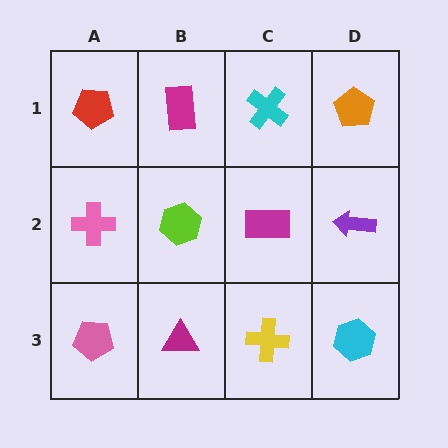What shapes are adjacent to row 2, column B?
A magenta rectangle (row 1, column B), a magenta triangle (row 3, column B), a pink cross (row 2, column A), a magenta rectangle (row 2, column C).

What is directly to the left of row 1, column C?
A magenta rectangle.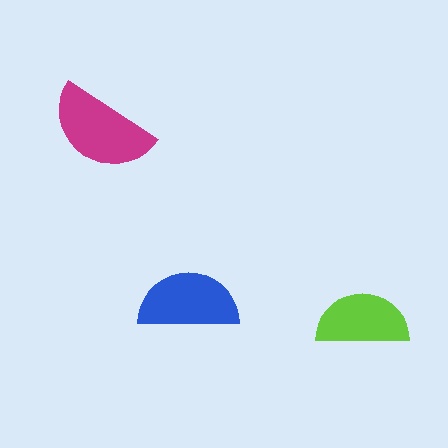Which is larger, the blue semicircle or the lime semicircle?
The blue one.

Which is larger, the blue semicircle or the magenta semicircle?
The magenta one.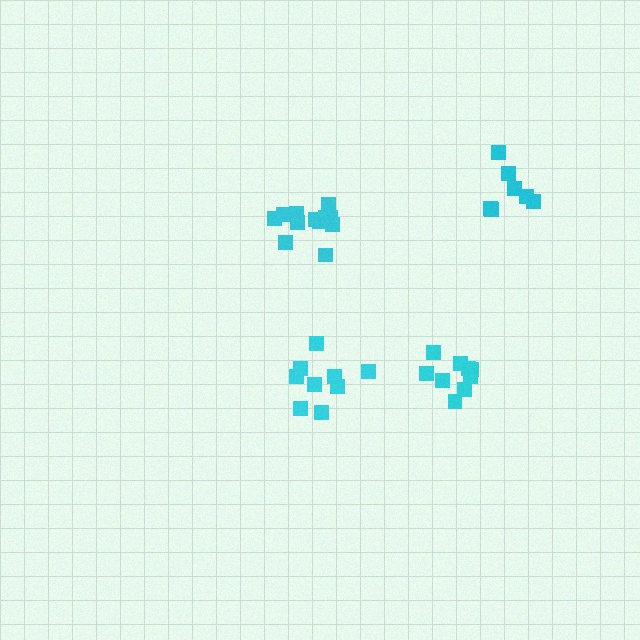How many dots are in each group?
Group 1: 9 dots, Group 2: 7 dots, Group 3: 9 dots, Group 4: 12 dots (37 total).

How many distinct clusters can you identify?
There are 4 distinct clusters.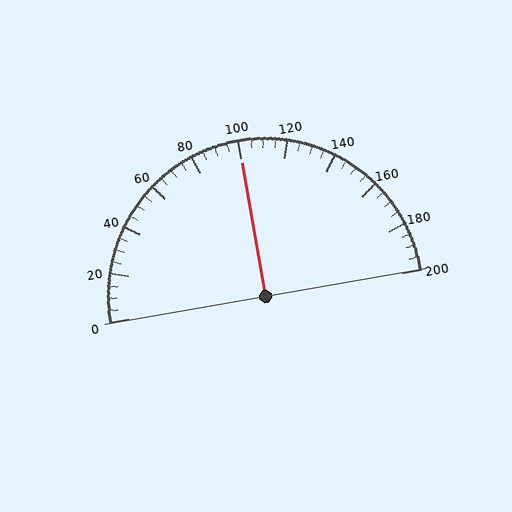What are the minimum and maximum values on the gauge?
The gauge ranges from 0 to 200.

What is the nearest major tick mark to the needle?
The nearest major tick mark is 100.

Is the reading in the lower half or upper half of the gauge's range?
The reading is in the upper half of the range (0 to 200).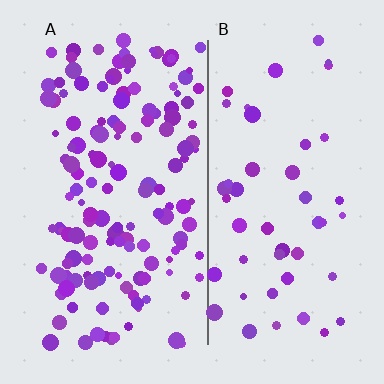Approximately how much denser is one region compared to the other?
Approximately 3.0× — region A over region B.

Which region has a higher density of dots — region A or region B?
A (the left).